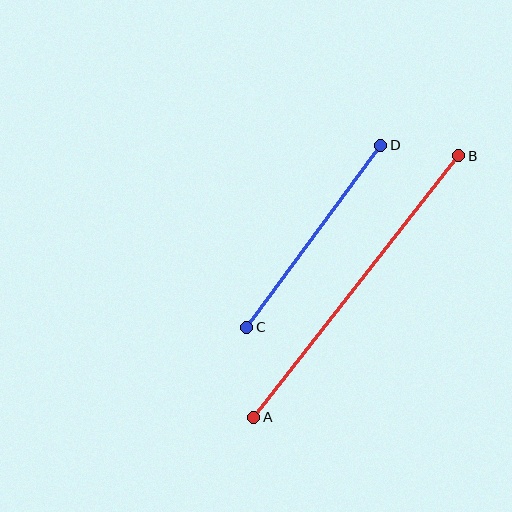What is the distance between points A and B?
The distance is approximately 332 pixels.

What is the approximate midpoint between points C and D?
The midpoint is at approximately (314, 236) pixels.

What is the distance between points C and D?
The distance is approximately 226 pixels.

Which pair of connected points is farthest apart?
Points A and B are farthest apart.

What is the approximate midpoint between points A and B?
The midpoint is at approximately (356, 286) pixels.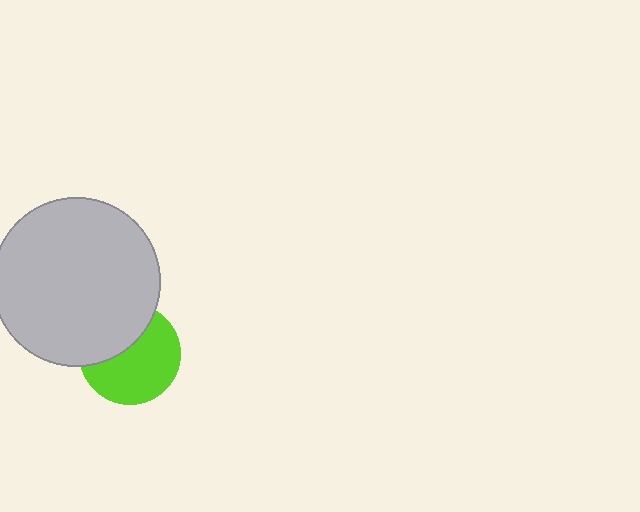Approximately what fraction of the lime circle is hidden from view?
Roughly 38% of the lime circle is hidden behind the light gray circle.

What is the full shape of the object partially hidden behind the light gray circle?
The partially hidden object is a lime circle.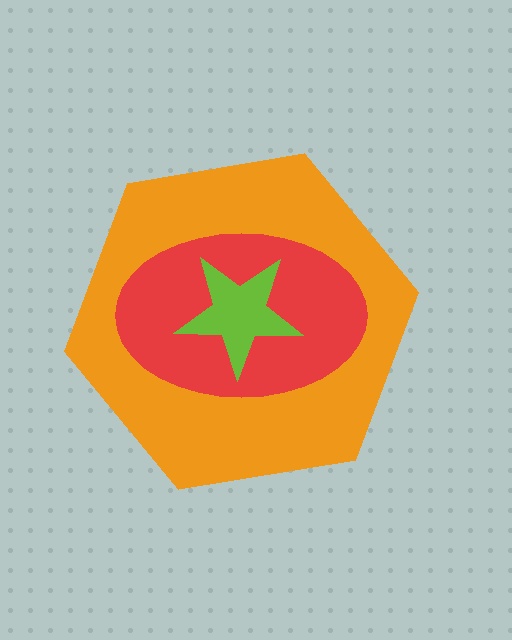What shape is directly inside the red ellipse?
The lime star.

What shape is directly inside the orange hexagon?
The red ellipse.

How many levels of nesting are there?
3.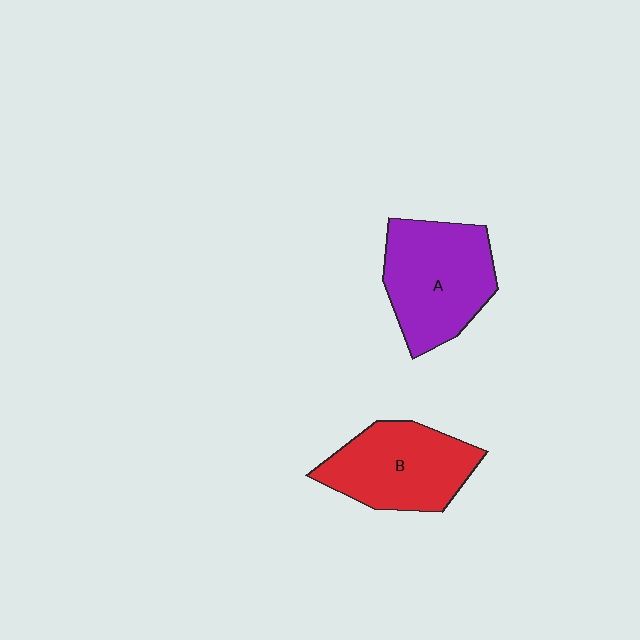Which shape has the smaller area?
Shape B (red).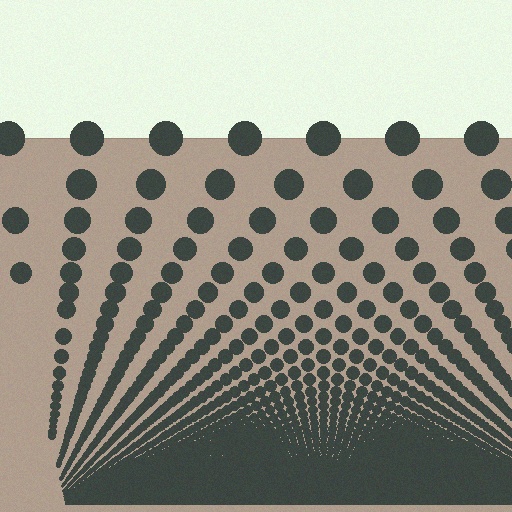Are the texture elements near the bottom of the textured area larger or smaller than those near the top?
Smaller. The gradient is inverted — elements near the bottom are smaller and denser.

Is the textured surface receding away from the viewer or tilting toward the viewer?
The surface appears to tilt toward the viewer. Texture elements get larger and sparser toward the top.